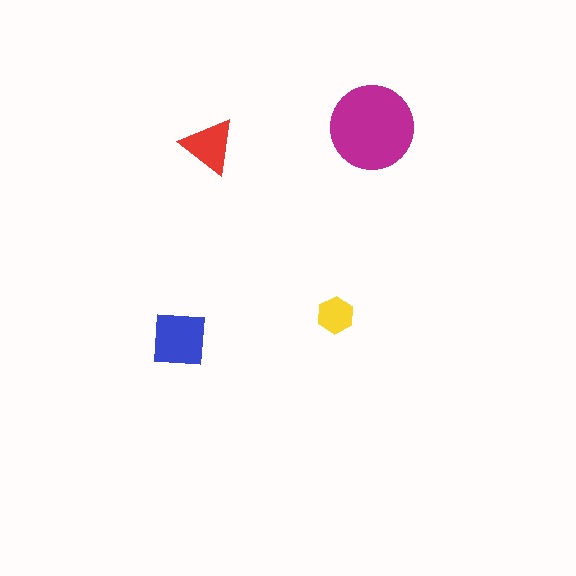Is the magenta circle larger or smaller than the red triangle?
Larger.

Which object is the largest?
The magenta circle.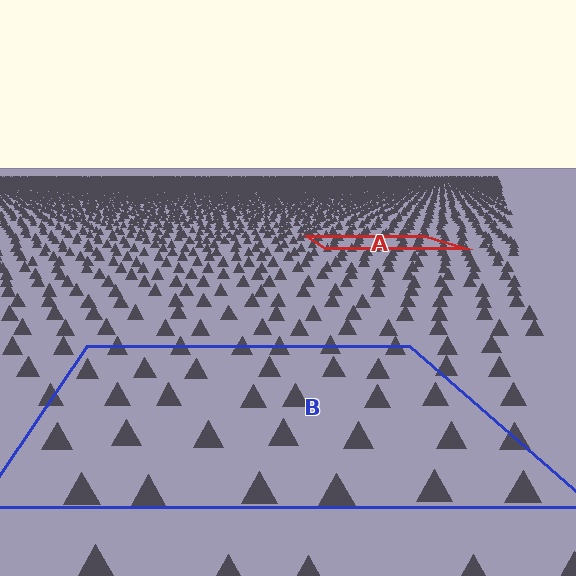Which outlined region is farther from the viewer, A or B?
Region A is farther from the viewer — the texture elements inside it appear smaller and more densely packed.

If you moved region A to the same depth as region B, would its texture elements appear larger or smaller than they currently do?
They would appear larger. At a closer depth, the same texture elements are projected at a bigger on-screen size.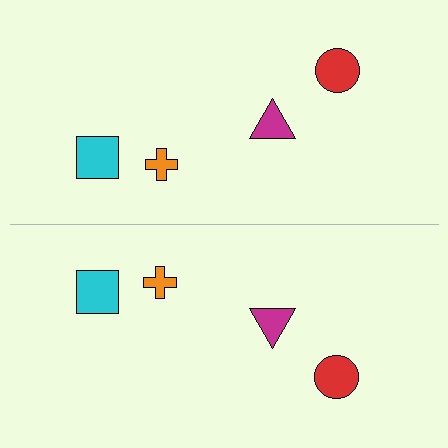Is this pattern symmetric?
Yes, this pattern has bilateral (reflection) symmetry.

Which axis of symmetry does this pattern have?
The pattern has a horizontal axis of symmetry running through the center of the image.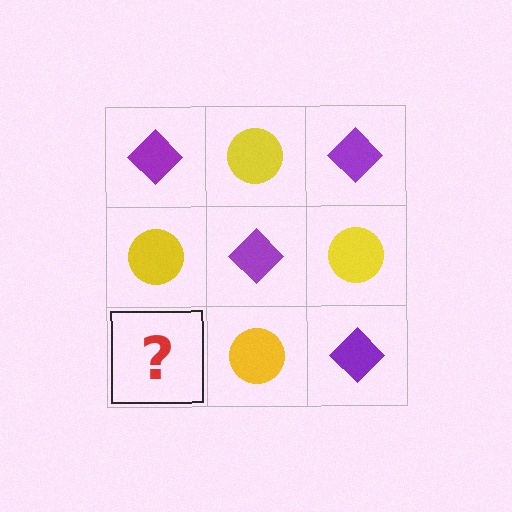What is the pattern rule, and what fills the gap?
The rule is that it alternates purple diamond and yellow circle in a checkerboard pattern. The gap should be filled with a purple diamond.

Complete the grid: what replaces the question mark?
The question mark should be replaced with a purple diamond.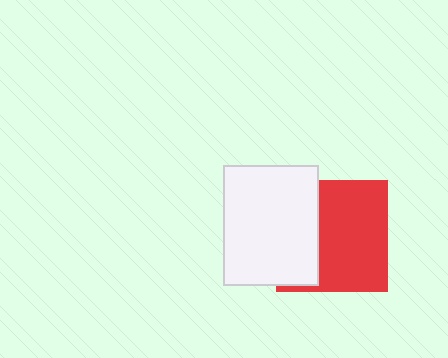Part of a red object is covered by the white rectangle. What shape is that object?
It is a square.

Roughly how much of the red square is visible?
About half of it is visible (roughly 63%).